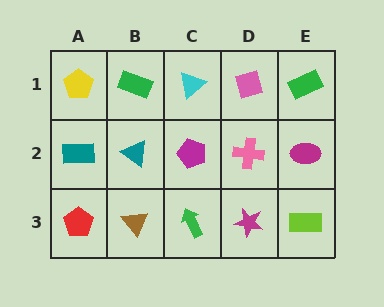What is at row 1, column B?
A green rectangle.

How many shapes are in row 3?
5 shapes.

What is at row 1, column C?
A cyan triangle.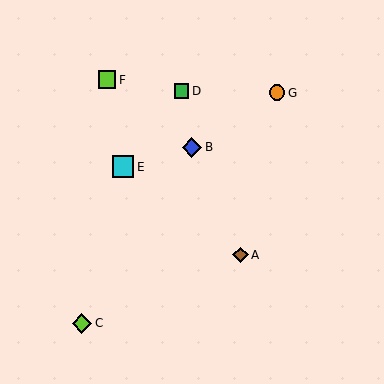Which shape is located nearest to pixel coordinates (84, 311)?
The lime diamond (labeled C) at (82, 323) is nearest to that location.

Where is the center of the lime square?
The center of the lime square is at (107, 80).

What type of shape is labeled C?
Shape C is a lime diamond.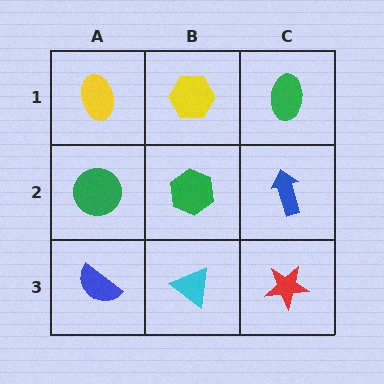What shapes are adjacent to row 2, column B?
A yellow hexagon (row 1, column B), a cyan triangle (row 3, column B), a green circle (row 2, column A), a blue arrow (row 2, column C).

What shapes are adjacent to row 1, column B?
A green hexagon (row 2, column B), a yellow ellipse (row 1, column A), a green ellipse (row 1, column C).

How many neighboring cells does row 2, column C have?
3.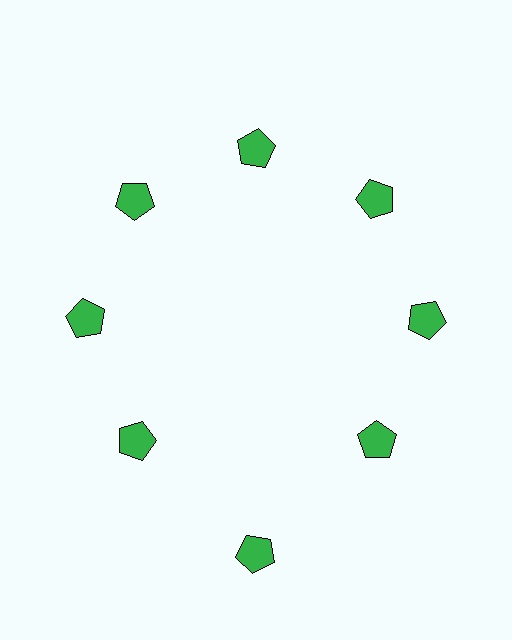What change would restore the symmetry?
The symmetry would be restored by moving it inward, back onto the ring so that all 8 pentagons sit at equal angles and equal distance from the center.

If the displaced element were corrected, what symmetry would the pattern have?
It would have 8-fold rotational symmetry — the pattern would map onto itself every 45 degrees.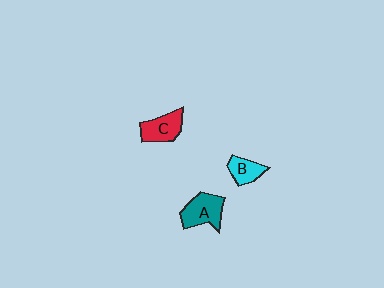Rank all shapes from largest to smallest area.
From largest to smallest: A (teal), C (red), B (cyan).